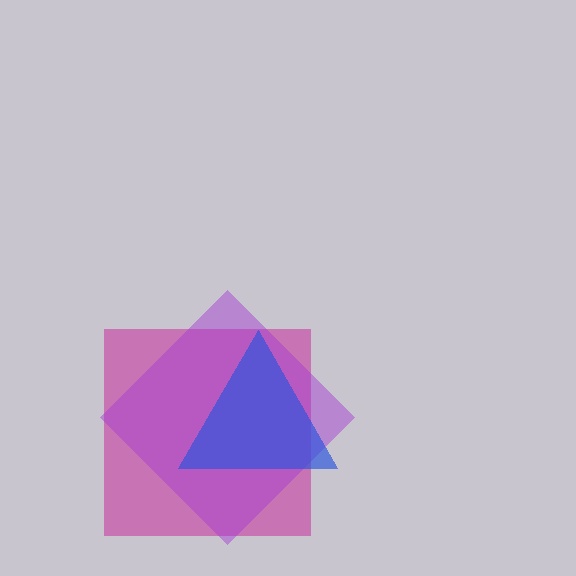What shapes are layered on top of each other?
The layered shapes are: a magenta square, a purple diamond, a blue triangle.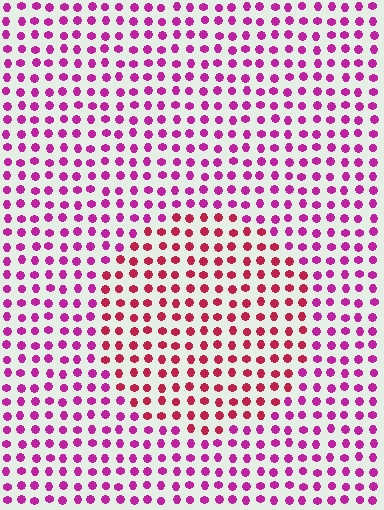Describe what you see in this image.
The image is filled with small magenta elements in a uniform arrangement. A circle-shaped region is visible where the elements are tinted to a slightly different hue, forming a subtle color boundary.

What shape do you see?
I see a circle.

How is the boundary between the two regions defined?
The boundary is defined purely by a slight shift in hue (about 33 degrees). Spacing, size, and orientation are identical on both sides.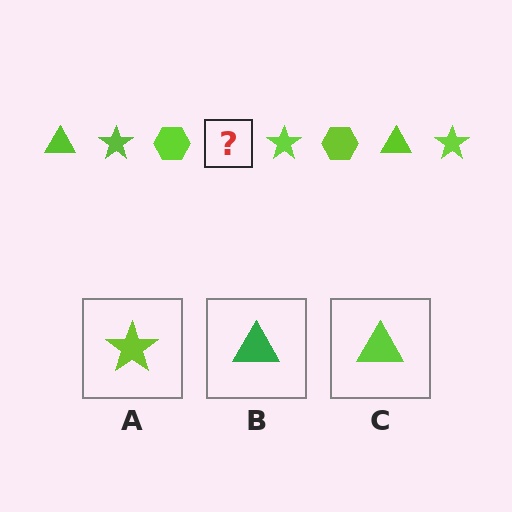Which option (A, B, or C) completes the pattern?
C.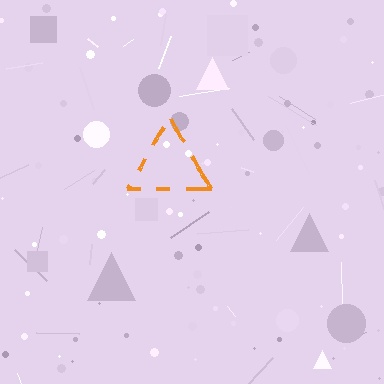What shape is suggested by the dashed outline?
The dashed outline suggests a triangle.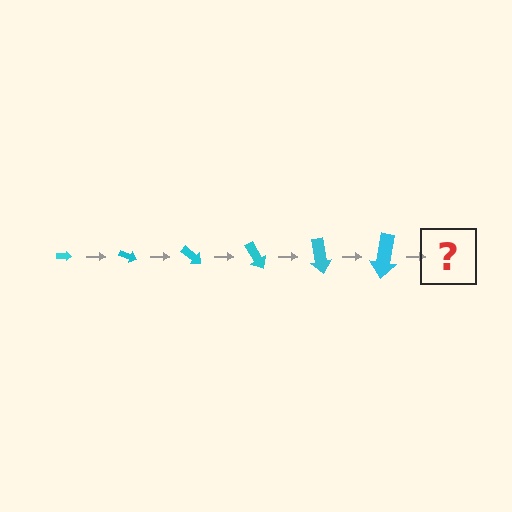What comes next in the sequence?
The next element should be an arrow, larger than the previous one and rotated 120 degrees from the start.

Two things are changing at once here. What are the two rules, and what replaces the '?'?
The two rules are that the arrow grows larger each step and it rotates 20 degrees each step. The '?' should be an arrow, larger than the previous one and rotated 120 degrees from the start.